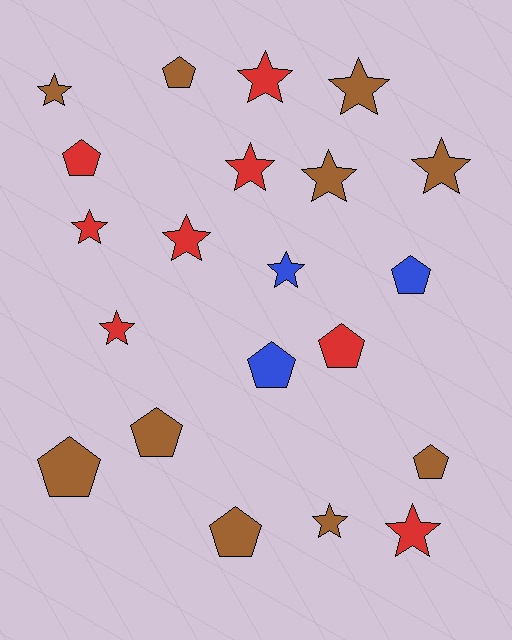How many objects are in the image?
There are 21 objects.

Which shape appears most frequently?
Star, with 12 objects.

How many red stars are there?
There are 6 red stars.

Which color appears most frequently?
Brown, with 10 objects.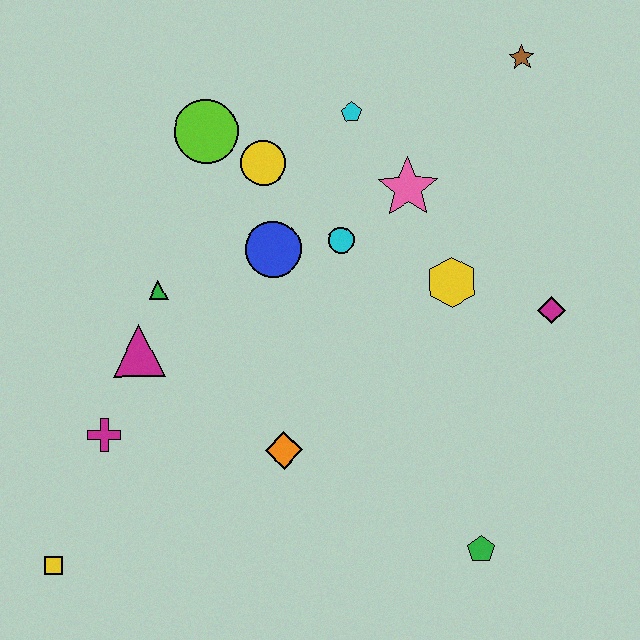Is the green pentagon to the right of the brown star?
No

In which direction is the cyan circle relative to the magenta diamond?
The cyan circle is to the left of the magenta diamond.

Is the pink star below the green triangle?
No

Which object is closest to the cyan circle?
The blue circle is closest to the cyan circle.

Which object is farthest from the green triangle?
The brown star is farthest from the green triangle.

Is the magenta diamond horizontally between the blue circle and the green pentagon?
No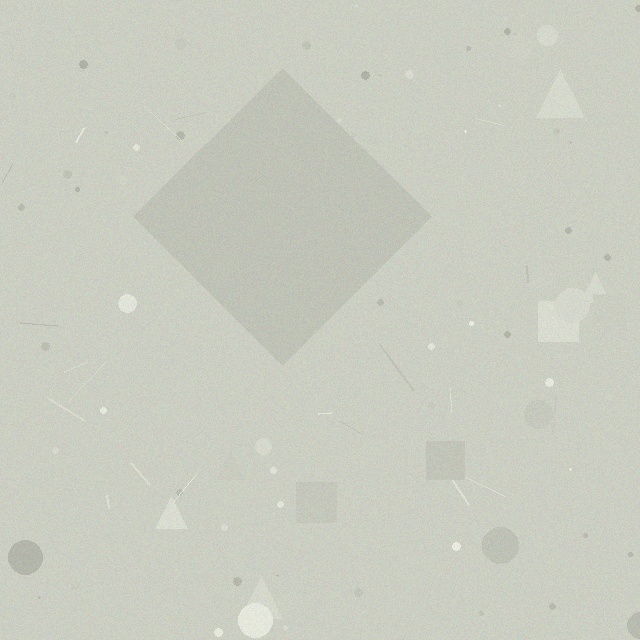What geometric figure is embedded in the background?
A diamond is embedded in the background.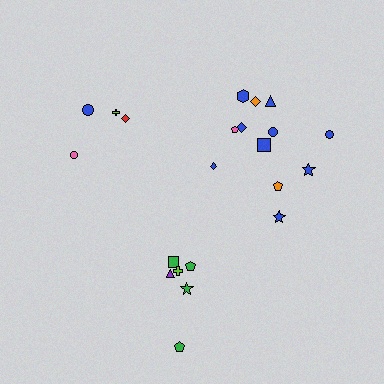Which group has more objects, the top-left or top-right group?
The top-right group.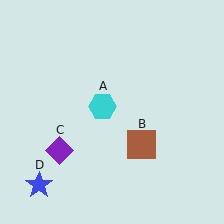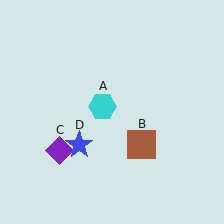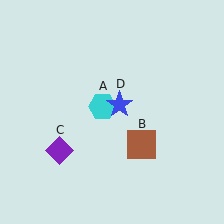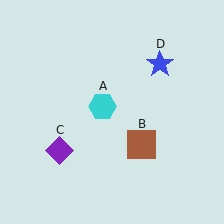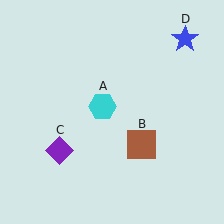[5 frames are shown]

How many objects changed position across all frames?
1 object changed position: blue star (object D).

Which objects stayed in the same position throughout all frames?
Cyan hexagon (object A) and brown square (object B) and purple diamond (object C) remained stationary.